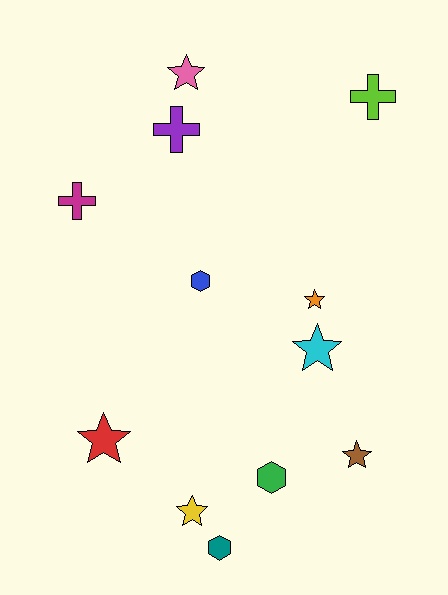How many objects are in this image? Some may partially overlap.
There are 12 objects.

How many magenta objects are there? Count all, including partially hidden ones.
There is 1 magenta object.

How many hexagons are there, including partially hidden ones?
There are 3 hexagons.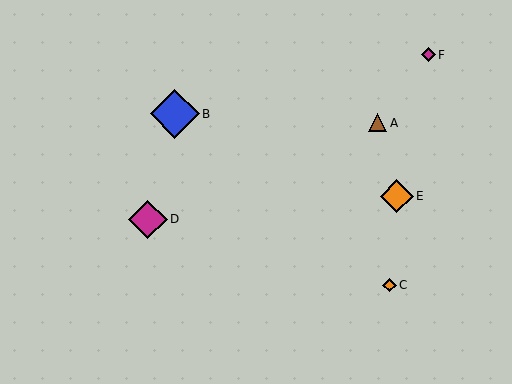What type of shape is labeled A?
Shape A is a brown triangle.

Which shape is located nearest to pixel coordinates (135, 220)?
The magenta diamond (labeled D) at (148, 219) is nearest to that location.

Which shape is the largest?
The blue diamond (labeled B) is the largest.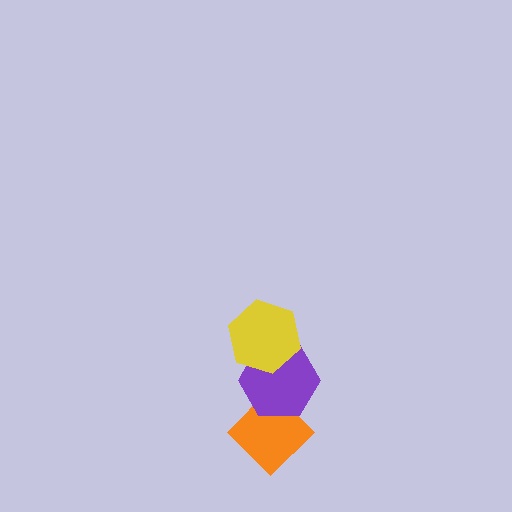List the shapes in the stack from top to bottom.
From top to bottom: the yellow hexagon, the purple hexagon, the orange diamond.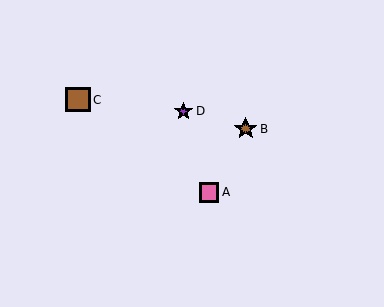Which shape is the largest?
The brown square (labeled C) is the largest.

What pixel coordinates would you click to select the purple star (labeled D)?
Click at (183, 111) to select the purple star D.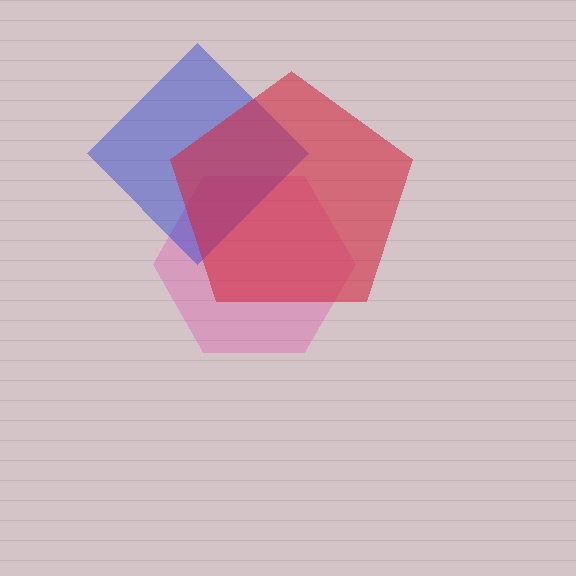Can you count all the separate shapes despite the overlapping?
Yes, there are 3 separate shapes.